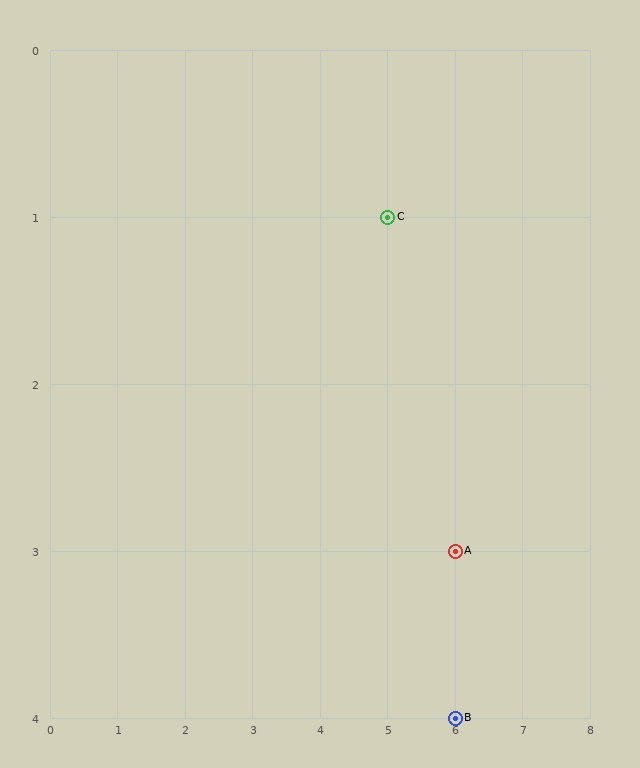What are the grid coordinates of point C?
Point C is at grid coordinates (5, 1).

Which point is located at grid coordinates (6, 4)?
Point B is at (6, 4).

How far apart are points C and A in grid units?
Points C and A are 1 column and 2 rows apart (about 2.2 grid units diagonally).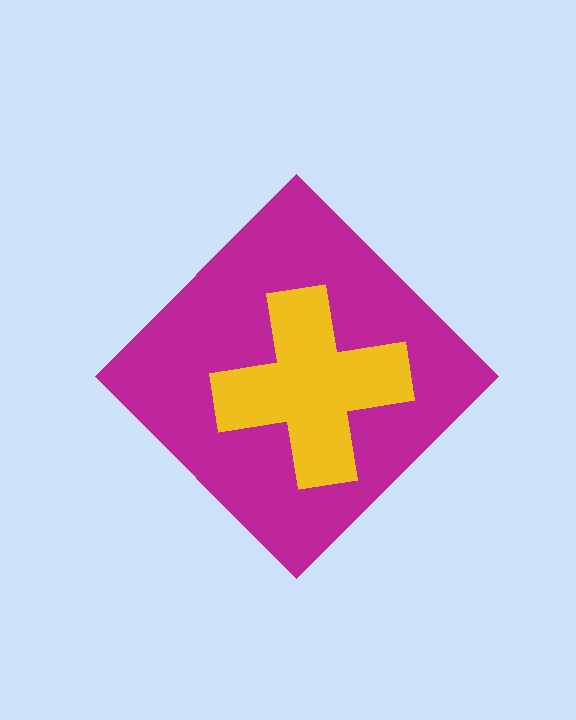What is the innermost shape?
The yellow cross.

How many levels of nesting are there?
2.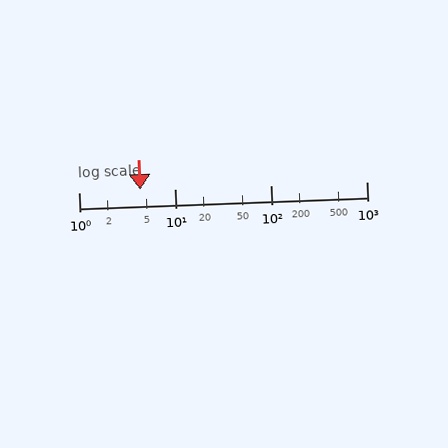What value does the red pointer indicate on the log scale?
The pointer indicates approximately 4.4.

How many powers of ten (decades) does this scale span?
The scale spans 3 decades, from 1 to 1000.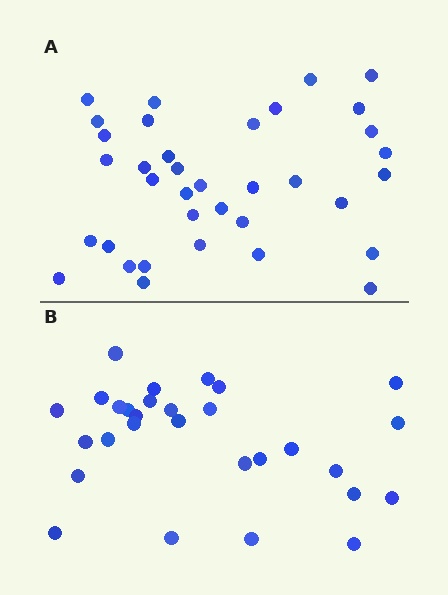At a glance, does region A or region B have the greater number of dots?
Region A (the top region) has more dots.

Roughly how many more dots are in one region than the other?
Region A has roughly 8 or so more dots than region B.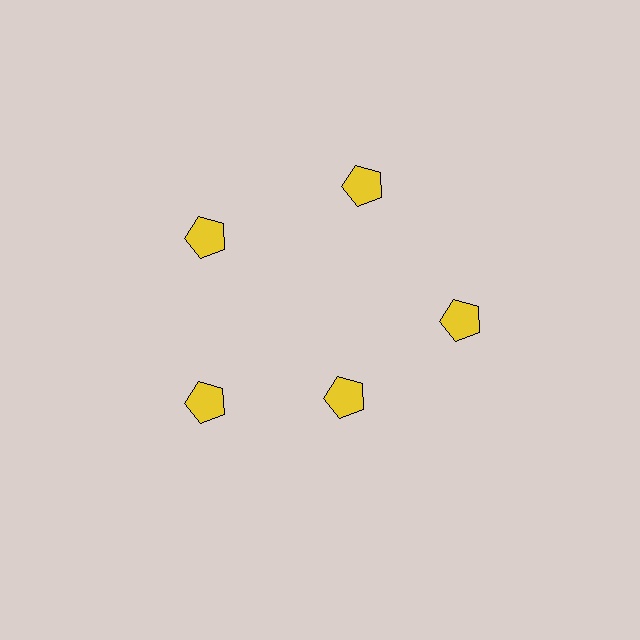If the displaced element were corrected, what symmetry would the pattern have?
It would have 5-fold rotational symmetry — the pattern would map onto itself every 72 degrees.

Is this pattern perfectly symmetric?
No. The 5 yellow pentagons are arranged in a ring, but one element near the 5 o'clock position is pulled inward toward the center, breaking the 5-fold rotational symmetry.